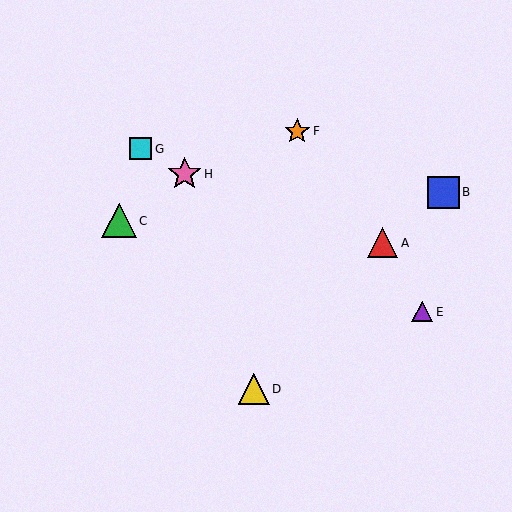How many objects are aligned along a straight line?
3 objects (E, G, H) are aligned along a straight line.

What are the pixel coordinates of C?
Object C is at (119, 221).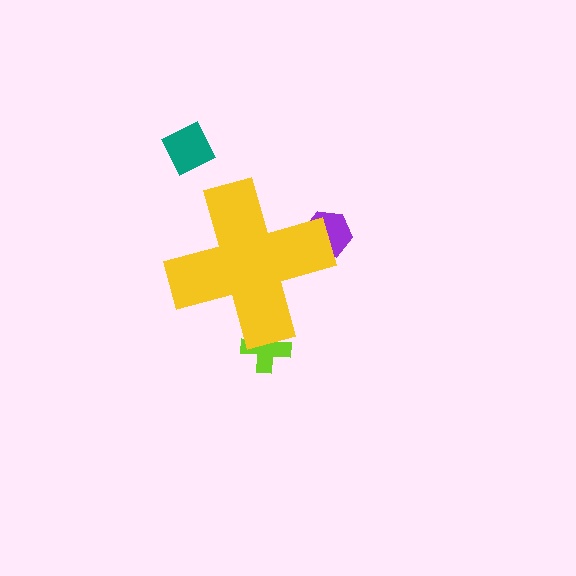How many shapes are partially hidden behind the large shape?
2 shapes are partially hidden.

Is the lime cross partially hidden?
Yes, the lime cross is partially hidden behind the yellow cross.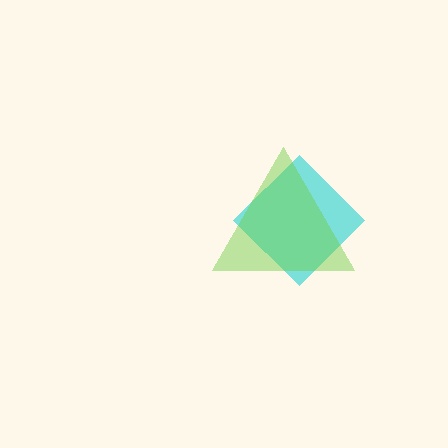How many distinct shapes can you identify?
There are 2 distinct shapes: a cyan diamond, a lime triangle.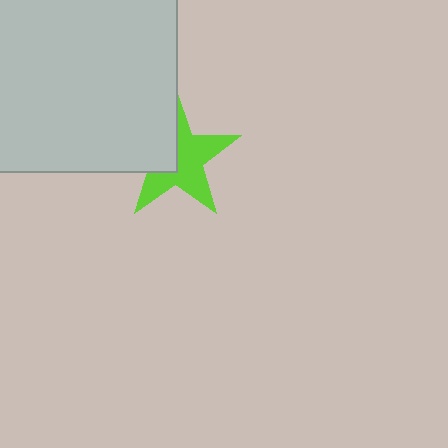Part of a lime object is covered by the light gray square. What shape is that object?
It is a star.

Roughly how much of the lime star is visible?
About half of it is visible (roughly 62%).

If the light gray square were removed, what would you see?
You would see the complete lime star.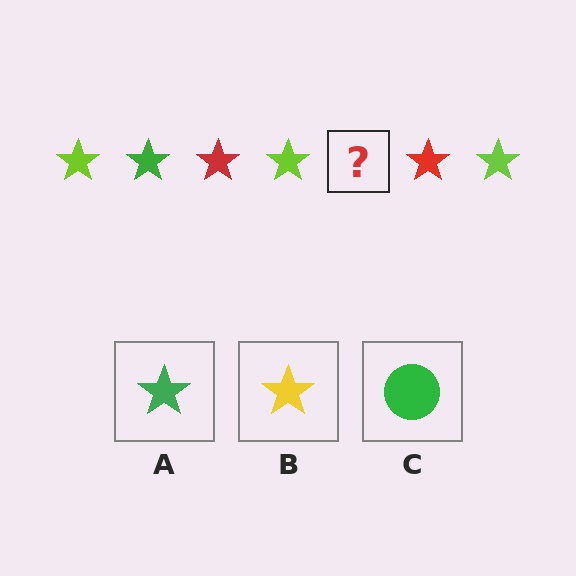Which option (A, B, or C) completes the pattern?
A.